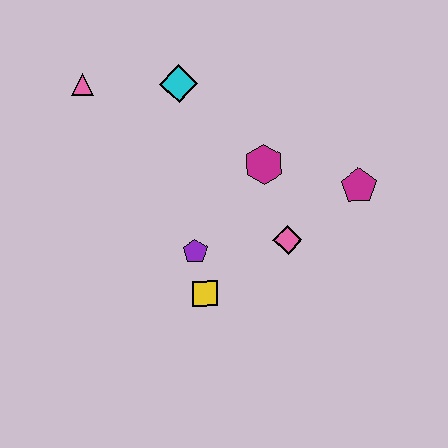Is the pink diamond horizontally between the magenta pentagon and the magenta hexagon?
Yes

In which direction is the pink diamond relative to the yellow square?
The pink diamond is to the right of the yellow square.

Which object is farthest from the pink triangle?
The magenta pentagon is farthest from the pink triangle.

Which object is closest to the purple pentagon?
The yellow square is closest to the purple pentagon.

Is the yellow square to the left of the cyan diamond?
No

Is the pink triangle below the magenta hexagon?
No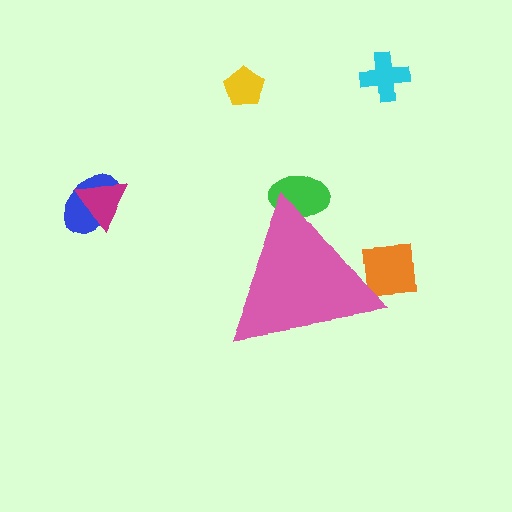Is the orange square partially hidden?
Yes, the orange square is partially hidden behind the pink triangle.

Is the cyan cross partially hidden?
No, the cyan cross is fully visible.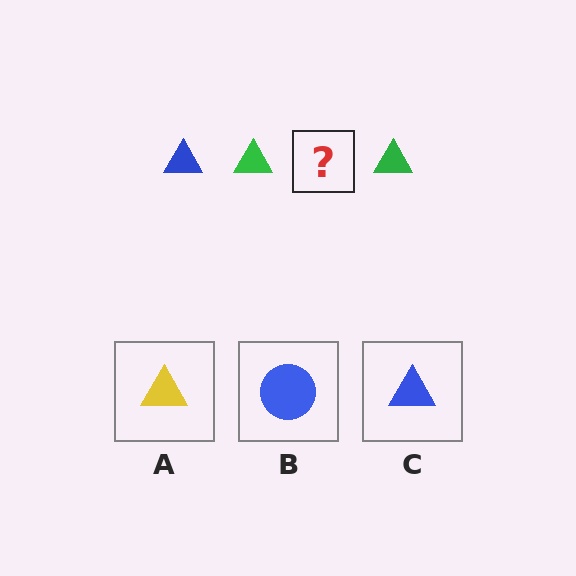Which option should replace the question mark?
Option C.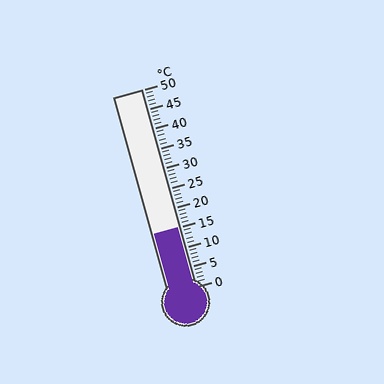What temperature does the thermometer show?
The thermometer shows approximately 15°C.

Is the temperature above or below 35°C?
The temperature is below 35°C.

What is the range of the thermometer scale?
The thermometer scale ranges from 0°C to 50°C.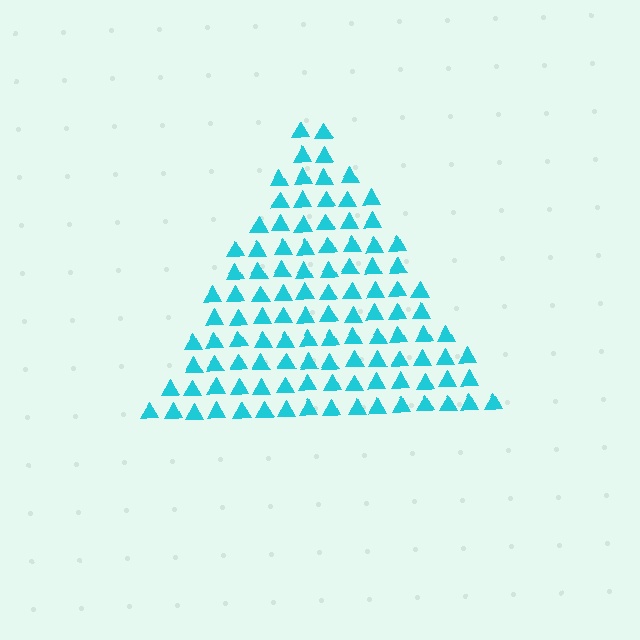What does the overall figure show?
The overall figure shows a triangle.